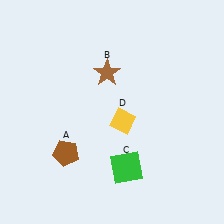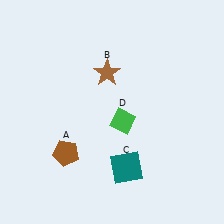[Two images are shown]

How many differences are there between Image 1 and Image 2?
There are 2 differences between the two images.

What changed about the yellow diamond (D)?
In Image 1, D is yellow. In Image 2, it changed to green.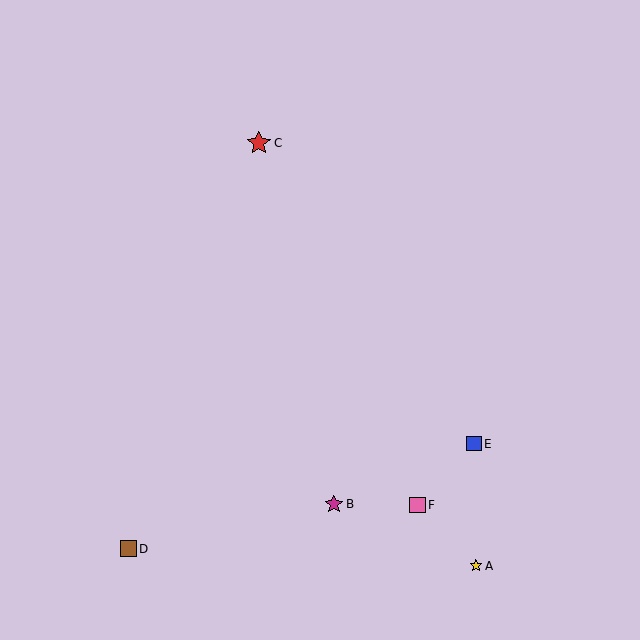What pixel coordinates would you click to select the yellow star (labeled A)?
Click at (476, 566) to select the yellow star A.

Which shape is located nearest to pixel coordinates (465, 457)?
The blue square (labeled E) at (474, 444) is nearest to that location.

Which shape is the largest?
The red star (labeled C) is the largest.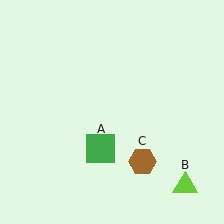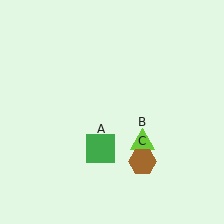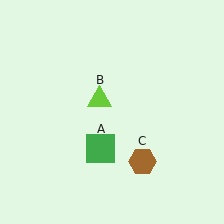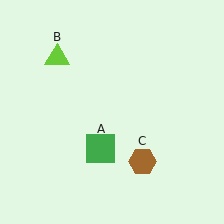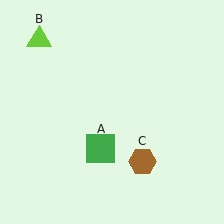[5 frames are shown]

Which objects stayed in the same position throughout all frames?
Green square (object A) and brown hexagon (object C) remained stationary.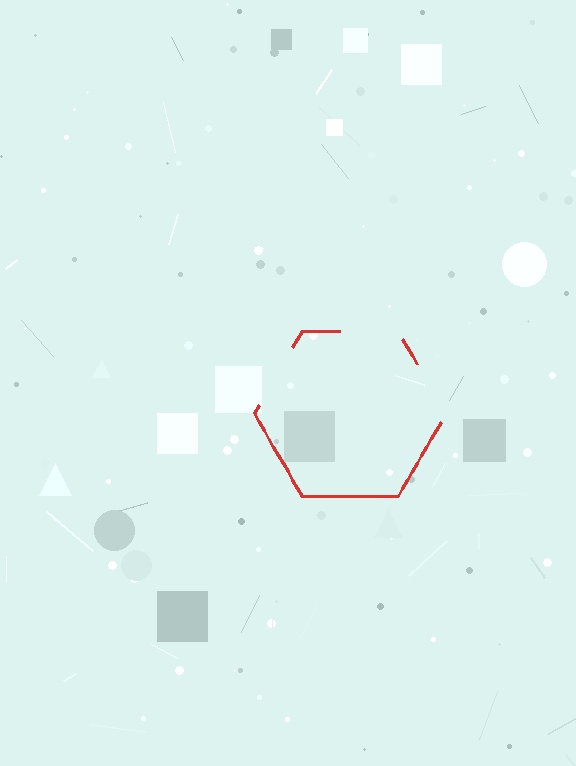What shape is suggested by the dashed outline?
The dashed outline suggests a hexagon.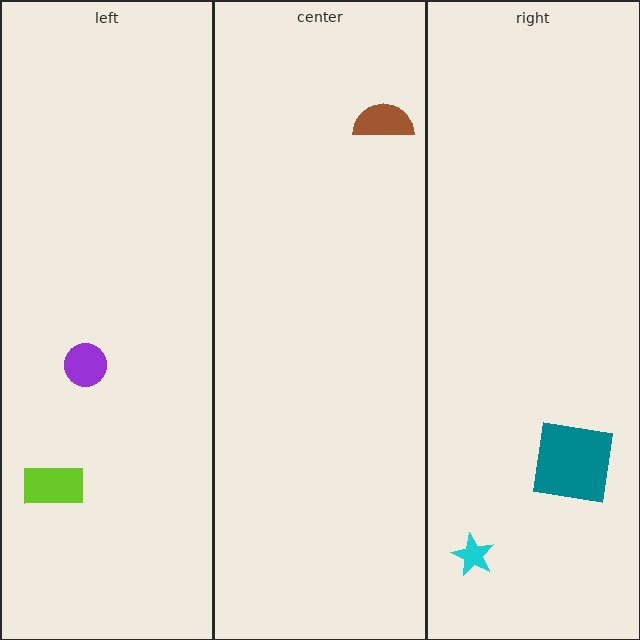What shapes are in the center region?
The brown semicircle.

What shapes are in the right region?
The cyan star, the teal square.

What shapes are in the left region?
The purple circle, the lime rectangle.